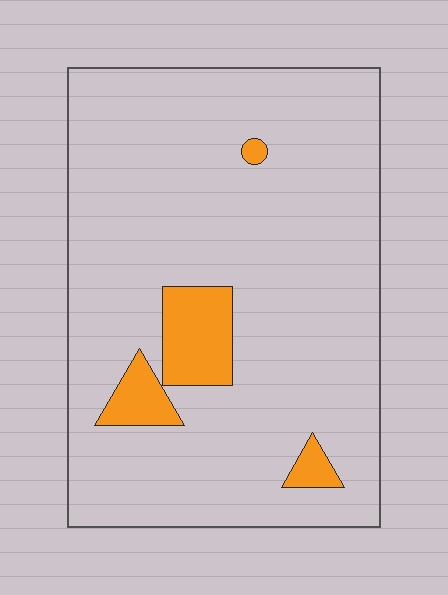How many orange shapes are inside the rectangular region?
4.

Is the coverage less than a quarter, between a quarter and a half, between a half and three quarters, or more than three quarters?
Less than a quarter.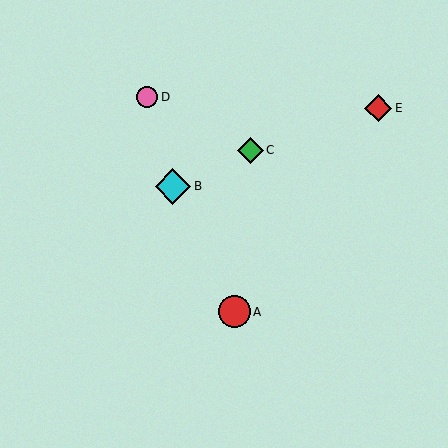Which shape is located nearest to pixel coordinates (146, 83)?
The pink circle (labeled D) at (147, 97) is nearest to that location.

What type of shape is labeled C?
Shape C is a green diamond.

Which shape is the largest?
The cyan diamond (labeled B) is the largest.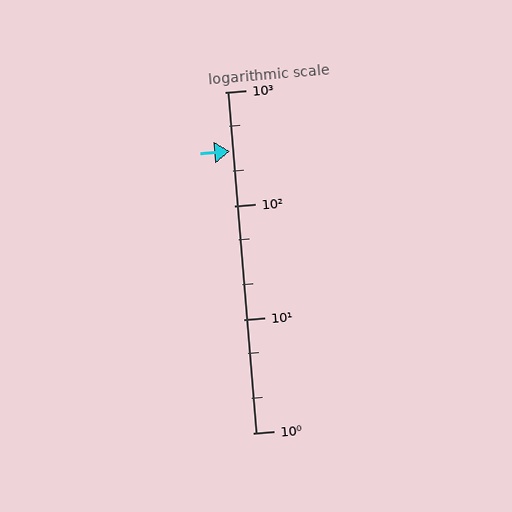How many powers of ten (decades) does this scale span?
The scale spans 3 decades, from 1 to 1000.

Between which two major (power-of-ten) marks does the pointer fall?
The pointer is between 100 and 1000.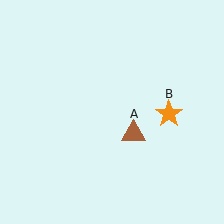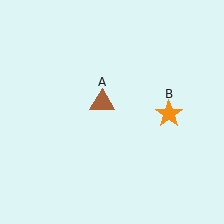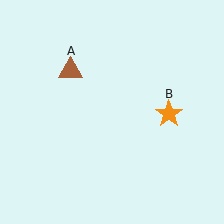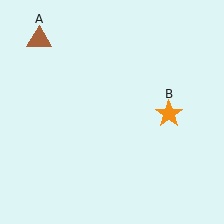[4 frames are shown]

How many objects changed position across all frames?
1 object changed position: brown triangle (object A).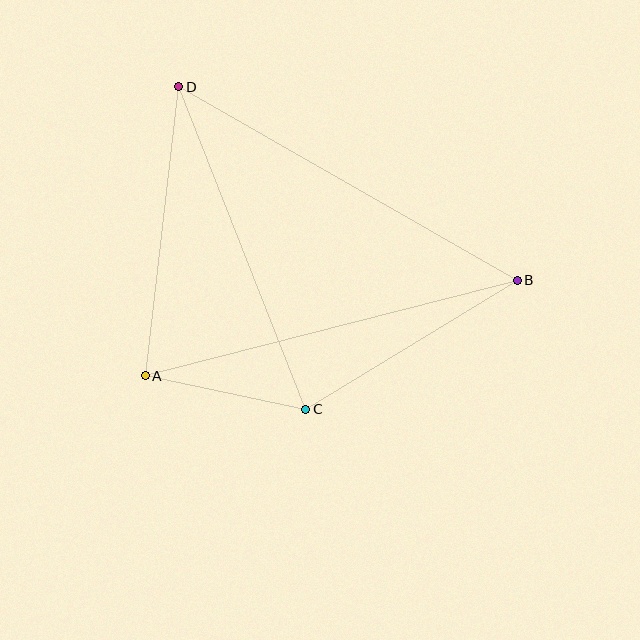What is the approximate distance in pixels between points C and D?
The distance between C and D is approximately 346 pixels.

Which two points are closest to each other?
Points A and C are closest to each other.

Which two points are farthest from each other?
Points B and D are farthest from each other.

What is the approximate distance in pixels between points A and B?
The distance between A and B is approximately 384 pixels.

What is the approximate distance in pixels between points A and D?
The distance between A and D is approximately 290 pixels.